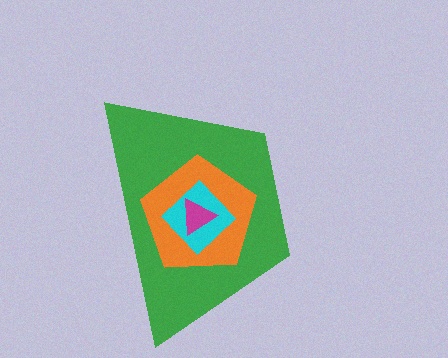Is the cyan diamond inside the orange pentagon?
Yes.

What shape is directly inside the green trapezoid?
The orange pentagon.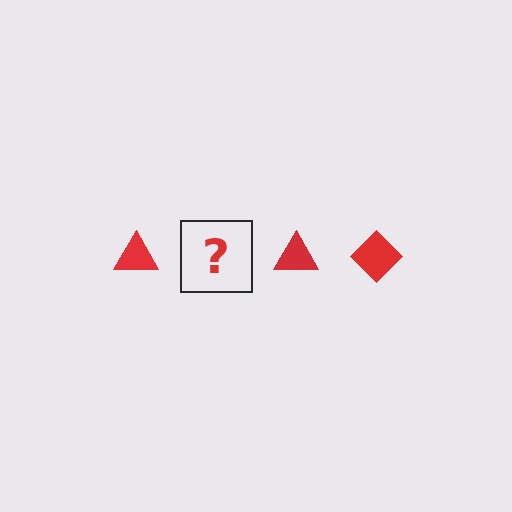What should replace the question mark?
The question mark should be replaced with a red diamond.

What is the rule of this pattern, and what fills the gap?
The rule is that the pattern cycles through triangle, diamond shapes in red. The gap should be filled with a red diamond.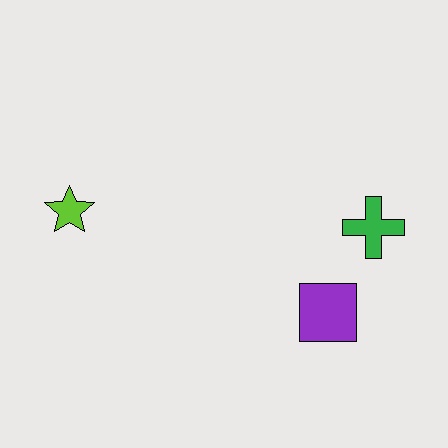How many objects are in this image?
There are 3 objects.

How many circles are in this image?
There are no circles.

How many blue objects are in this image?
There are no blue objects.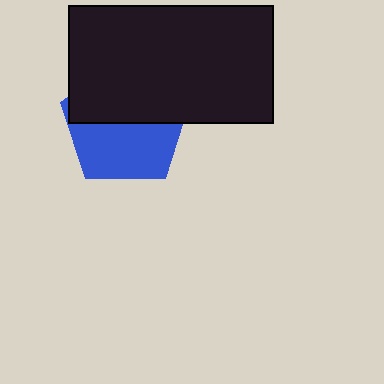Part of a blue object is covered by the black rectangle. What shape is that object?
It is a pentagon.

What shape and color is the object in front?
The object in front is a black rectangle.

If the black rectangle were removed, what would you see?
You would see the complete blue pentagon.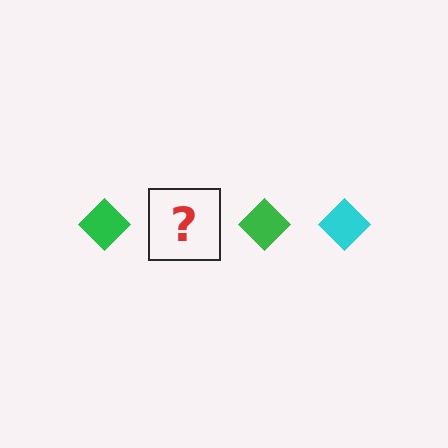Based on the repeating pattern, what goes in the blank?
The blank should be a cyan diamond.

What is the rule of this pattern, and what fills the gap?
The rule is that the pattern cycles through green, cyan diamonds. The gap should be filled with a cyan diamond.